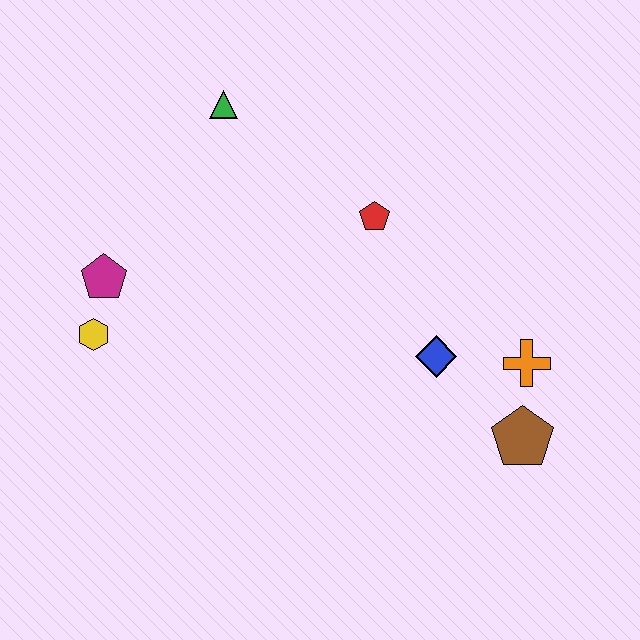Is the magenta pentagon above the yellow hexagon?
Yes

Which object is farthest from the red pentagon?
The yellow hexagon is farthest from the red pentagon.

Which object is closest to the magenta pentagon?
The yellow hexagon is closest to the magenta pentagon.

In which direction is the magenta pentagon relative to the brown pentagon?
The magenta pentagon is to the left of the brown pentagon.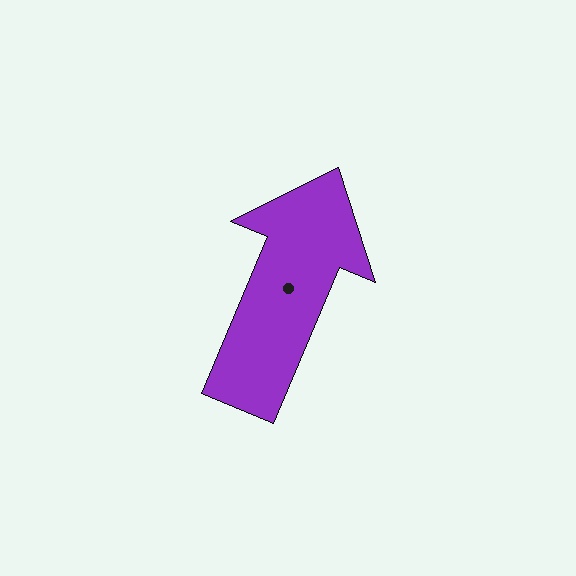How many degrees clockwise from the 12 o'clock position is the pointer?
Approximately 23 degrees.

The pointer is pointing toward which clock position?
Roughly 1 o'clock.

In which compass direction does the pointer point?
Northeast.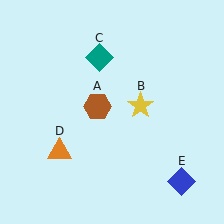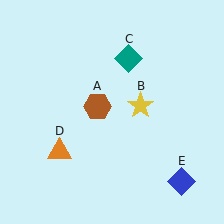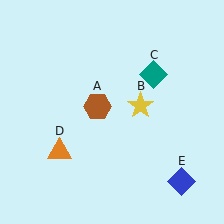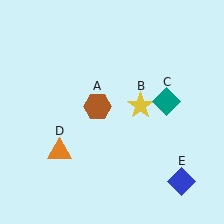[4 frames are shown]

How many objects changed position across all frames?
1 object changed position: teal diamond (object C).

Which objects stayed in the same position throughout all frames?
Brown hexagon (object A) and yellow star (object B) and orange triangle (object D) and blue diamond (object E) remained stationary.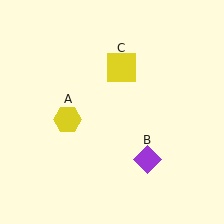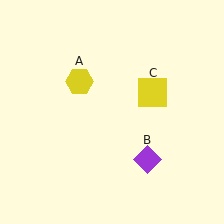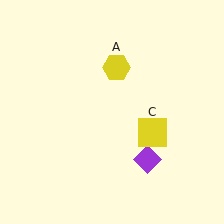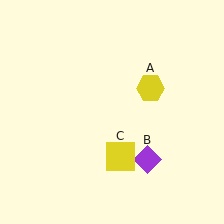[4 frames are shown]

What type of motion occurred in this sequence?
The yellow hexagon (object A), yellow square (object C) rotated clockwise around the center of the scene.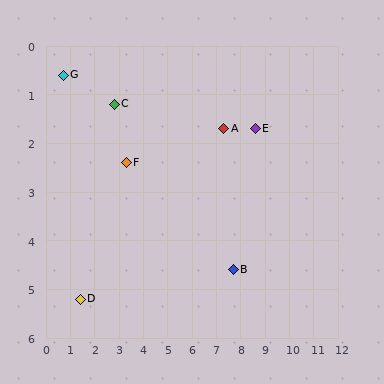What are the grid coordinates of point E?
Point E is at approximately (8.6, 1.7).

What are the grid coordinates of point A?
Point A is at approximately (7.3, 1.7).